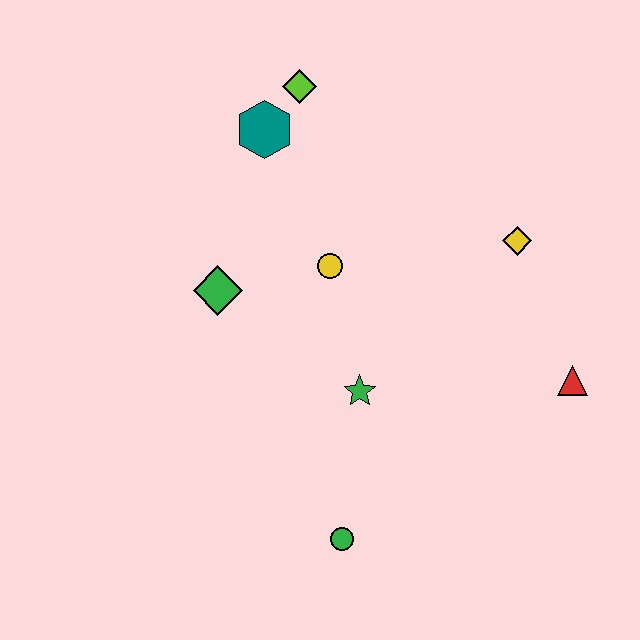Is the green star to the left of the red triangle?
Yes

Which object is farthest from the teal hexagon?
The green circle is farthest from the teal hexagon.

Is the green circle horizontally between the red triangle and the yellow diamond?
No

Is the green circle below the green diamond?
Yes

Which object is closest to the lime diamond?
The teal hexagon is closest to the lime diamond.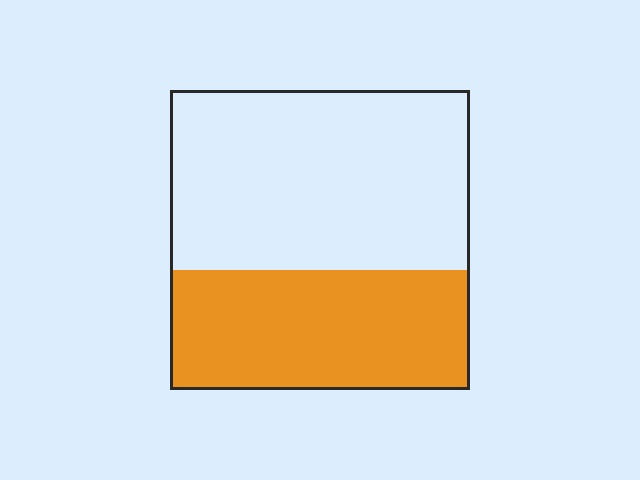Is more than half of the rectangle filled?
No.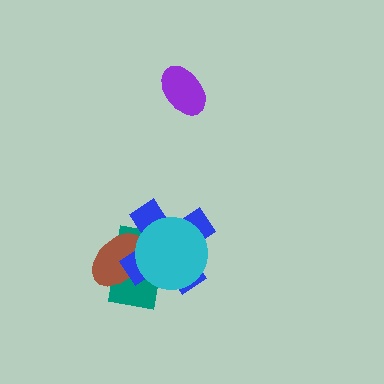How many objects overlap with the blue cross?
3 objects overlap with the blue cross.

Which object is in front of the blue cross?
The cyan circle is in front of the blue cross.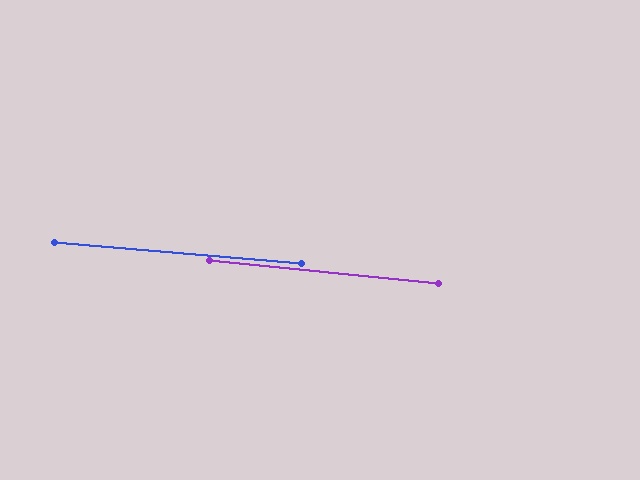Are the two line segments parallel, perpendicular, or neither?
Parallel — their directions differ by only 0.8°.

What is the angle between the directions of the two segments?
Approximately 1 degree.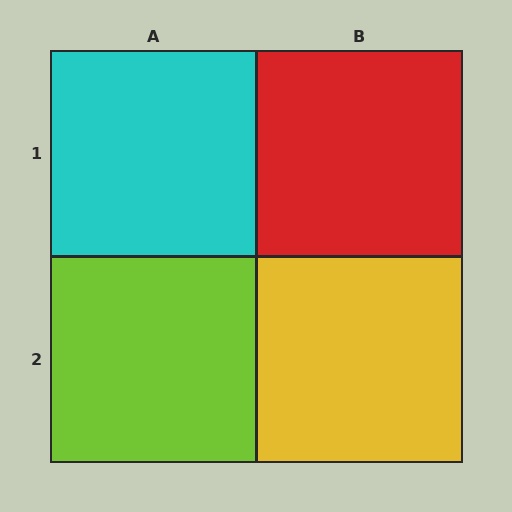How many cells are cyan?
1 cell is cyan.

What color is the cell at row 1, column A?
Cyan.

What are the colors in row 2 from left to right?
Lime, yellow.